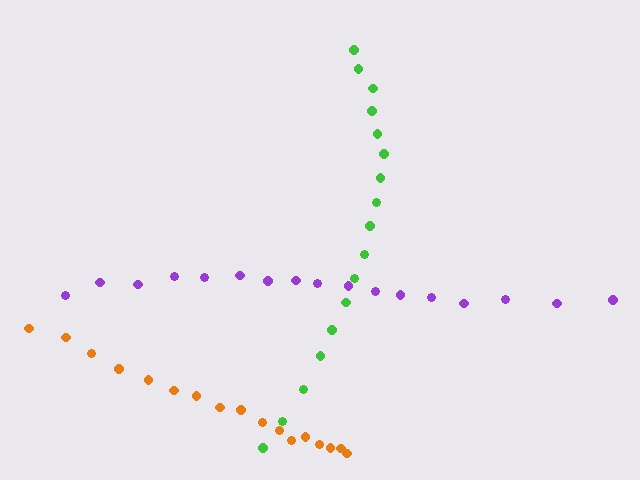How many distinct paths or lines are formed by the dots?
There are 3 distinct paths.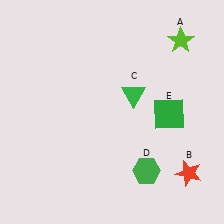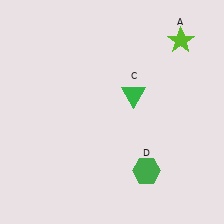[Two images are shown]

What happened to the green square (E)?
The green square (E) was removed in Image 2. It was in the bottom-right area of Image 1.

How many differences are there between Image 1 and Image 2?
There are 2 differences between the two images.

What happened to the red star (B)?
The red star (B) was removed in Image 2. It was in the bottom-right area of Image 1.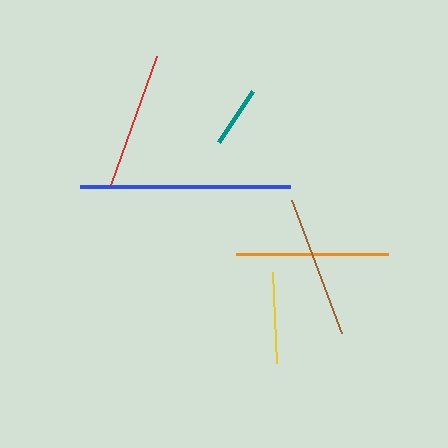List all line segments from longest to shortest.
From longest to shortest: blue, orange, brown, red, yellow, teal.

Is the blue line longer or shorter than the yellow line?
The blue line is longer than the yellow line.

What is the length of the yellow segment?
The yellow segment is approximately 91 pixels long.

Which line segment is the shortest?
The teal line is the shortest at approximately 62 pixels.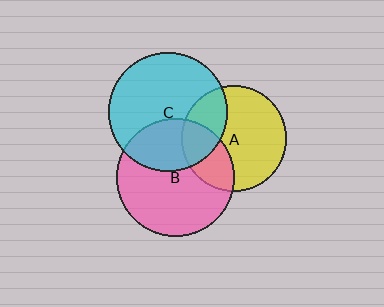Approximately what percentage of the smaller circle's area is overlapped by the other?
Approximately 30%.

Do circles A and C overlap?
Yes.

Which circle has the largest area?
Circle C (cyan).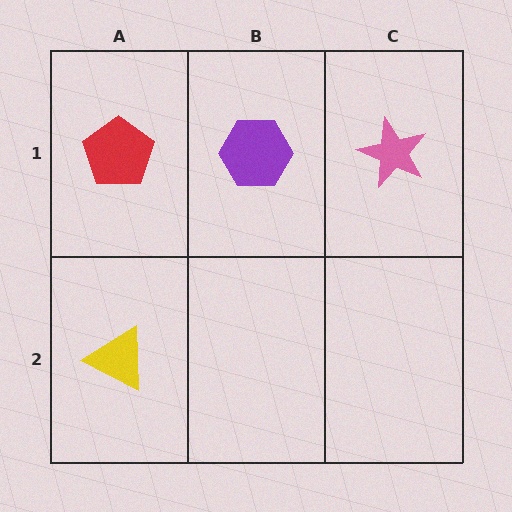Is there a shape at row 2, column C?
No, that cell is empty.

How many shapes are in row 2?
1 shape.